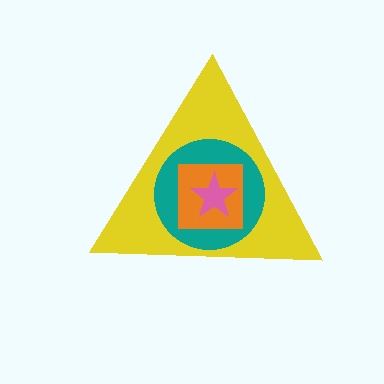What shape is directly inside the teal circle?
The orange square.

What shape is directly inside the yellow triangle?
The teal circle.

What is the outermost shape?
The yellow triangle.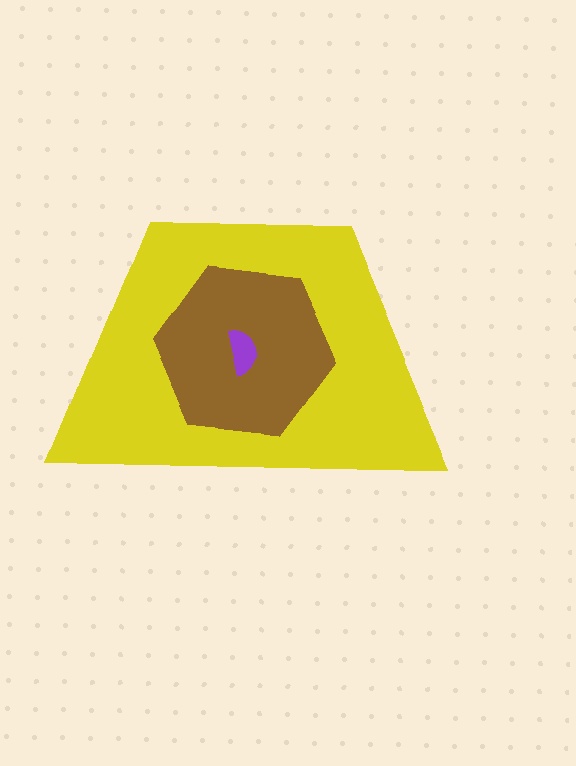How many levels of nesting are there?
3.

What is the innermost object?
The purple semicircle.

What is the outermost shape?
The yellow trapezoid.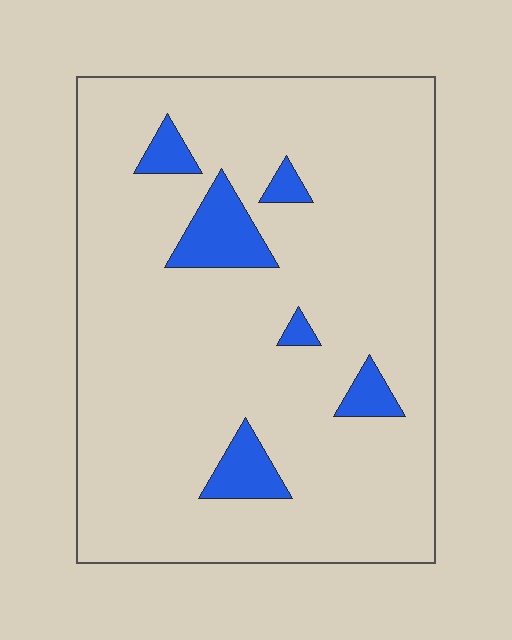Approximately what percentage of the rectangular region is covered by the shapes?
Approximately 10%.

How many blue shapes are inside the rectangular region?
6.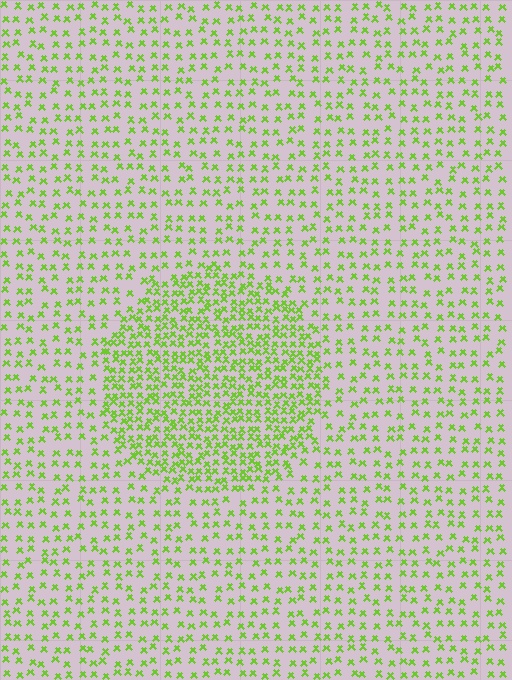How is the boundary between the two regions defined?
The boundary is defined by a change in element density (approximately 2.1x ratio). All elements are the same color, size, and shape.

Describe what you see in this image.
The image contains small lime elements arranged at two different densities. A circle-shaped region is visible where the elements are more densely packed than the surrounding area.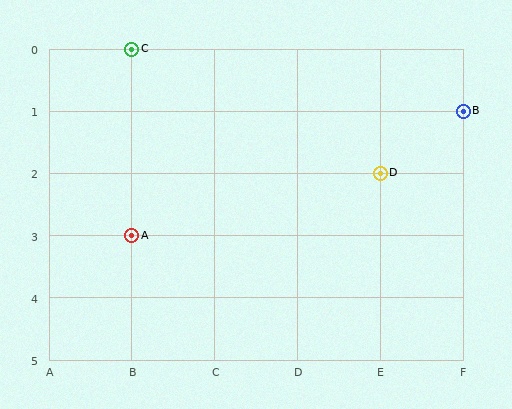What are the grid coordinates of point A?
Point A is at grid coordinates (B, 3).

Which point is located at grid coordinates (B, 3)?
Point A is at (B, 3).